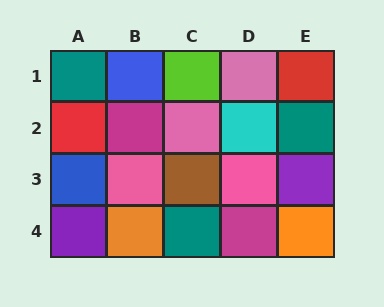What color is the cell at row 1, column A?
Teal.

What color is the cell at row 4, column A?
Purple.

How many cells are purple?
2 cells are purple.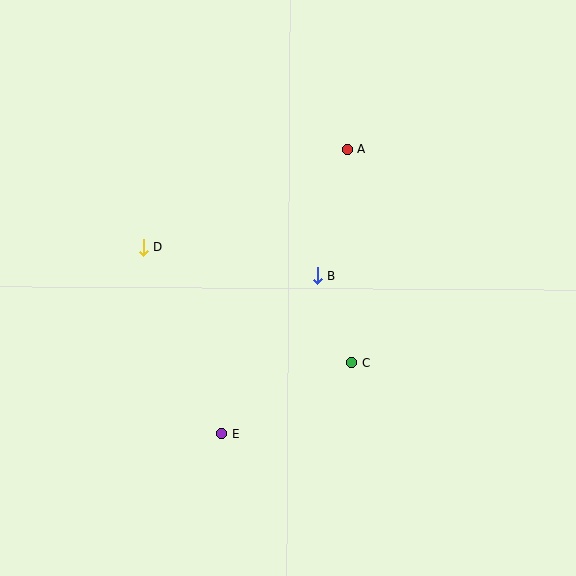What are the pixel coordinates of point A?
Point A is at (347, 149).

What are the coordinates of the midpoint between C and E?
The midpoint between C and E is at (287, 398).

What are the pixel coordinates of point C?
Point C is at (351, 363).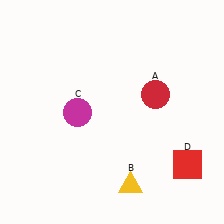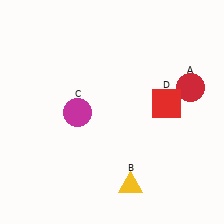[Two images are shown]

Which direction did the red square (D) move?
The red square (D) moved up.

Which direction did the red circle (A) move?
The red circle (A) moved right.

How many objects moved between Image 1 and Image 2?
2 objects moved between the two images.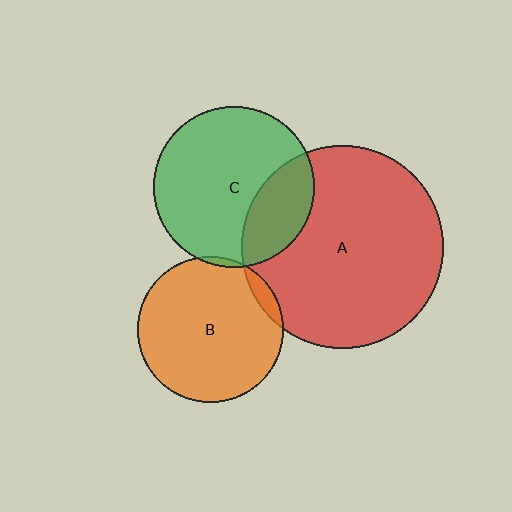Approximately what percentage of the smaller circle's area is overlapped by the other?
Approximately 25%.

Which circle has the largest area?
Circle A (red).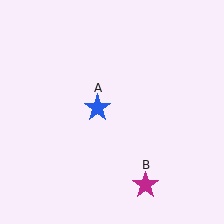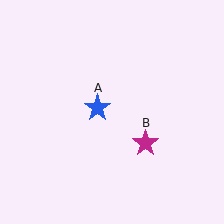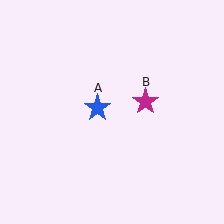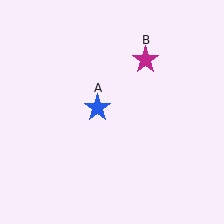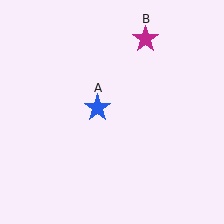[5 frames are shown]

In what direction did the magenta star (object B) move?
The magenta star (object B) moved up.